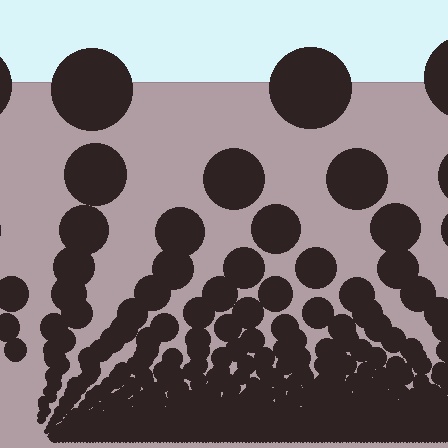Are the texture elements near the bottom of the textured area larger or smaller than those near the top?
Smaller. The gradient is inverted — elements near the bottom are smaller and denser.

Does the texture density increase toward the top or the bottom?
Density increases toward the bottom.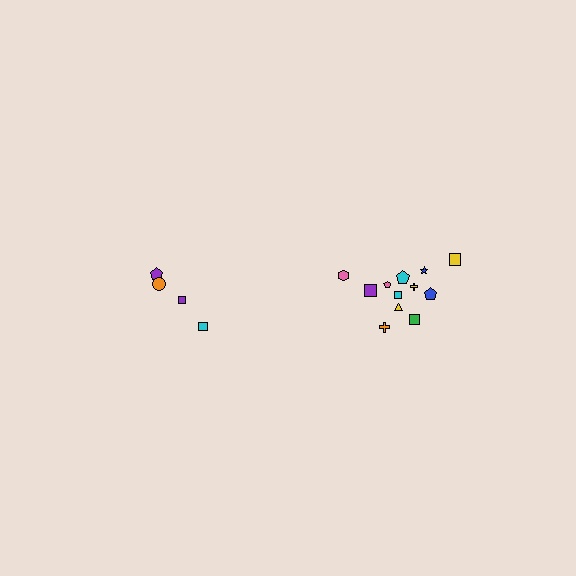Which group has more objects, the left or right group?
The right group.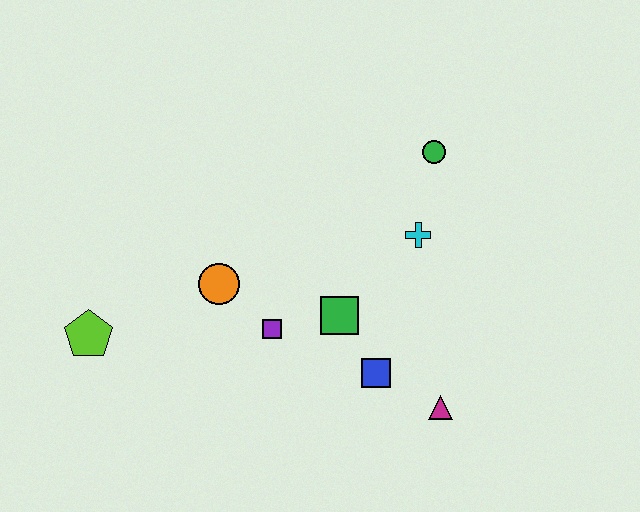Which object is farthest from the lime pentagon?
The green circle is farthest from the lime pentagon.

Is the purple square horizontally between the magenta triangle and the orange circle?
Yes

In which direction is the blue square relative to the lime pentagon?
The blue square is to the right of the lime pentagon.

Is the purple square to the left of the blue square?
Yes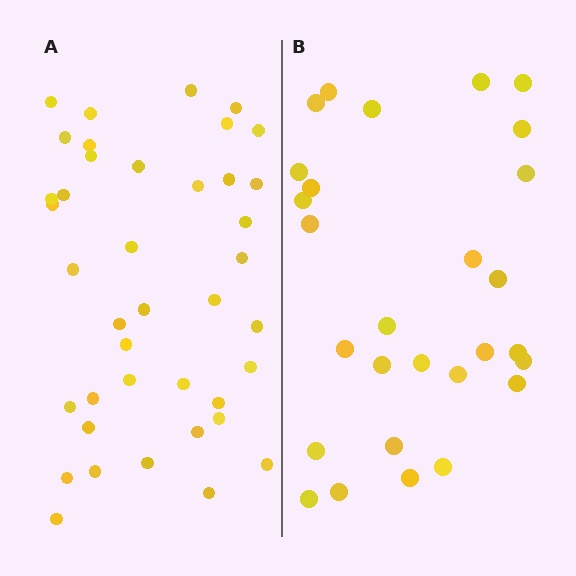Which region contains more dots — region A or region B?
Region A (the left region) has more dots.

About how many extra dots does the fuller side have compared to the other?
Region A has roughly 12 or so more dots than region B.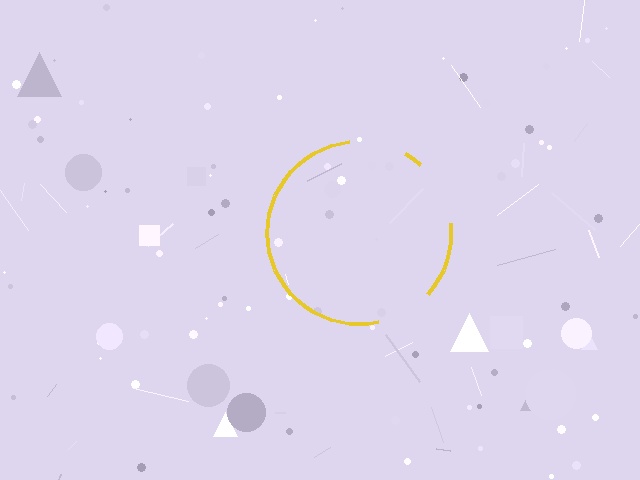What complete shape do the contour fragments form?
The contour fragments form a circle.